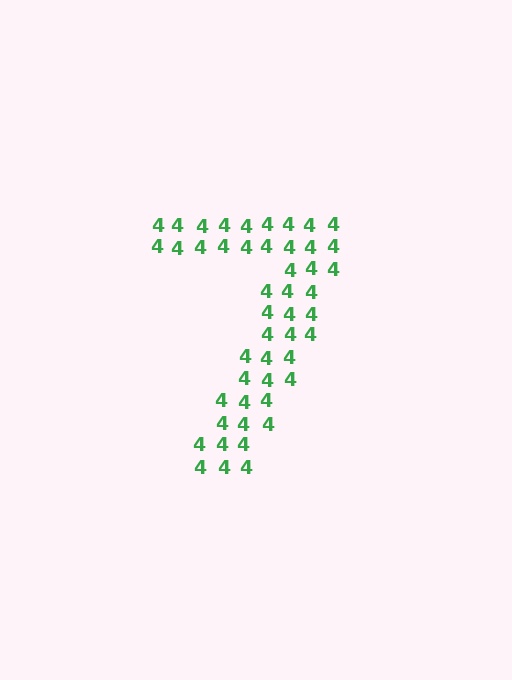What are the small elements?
The small elements are digit 4's.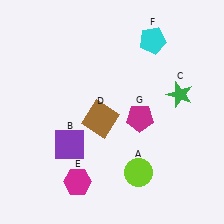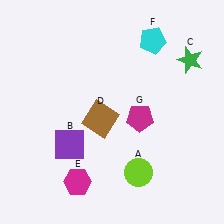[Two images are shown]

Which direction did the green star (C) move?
The green star (C) moved up.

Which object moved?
The green star (C) moved up.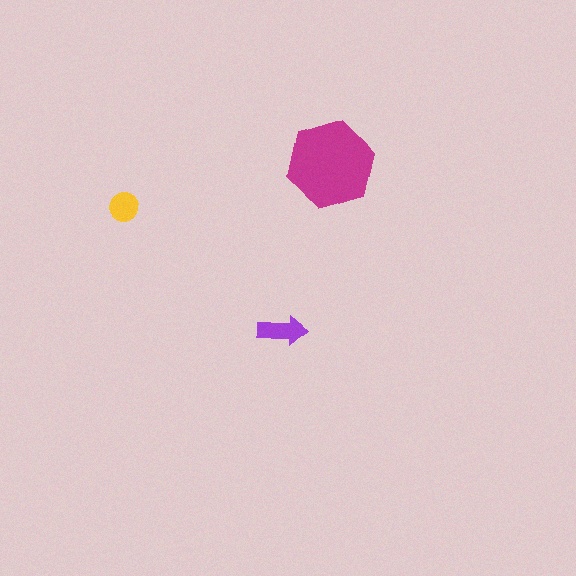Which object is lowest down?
The purple arrow is bottommost.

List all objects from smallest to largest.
The yellow circle, the purple arrow, the magenta hexagon.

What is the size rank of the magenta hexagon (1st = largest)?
1st.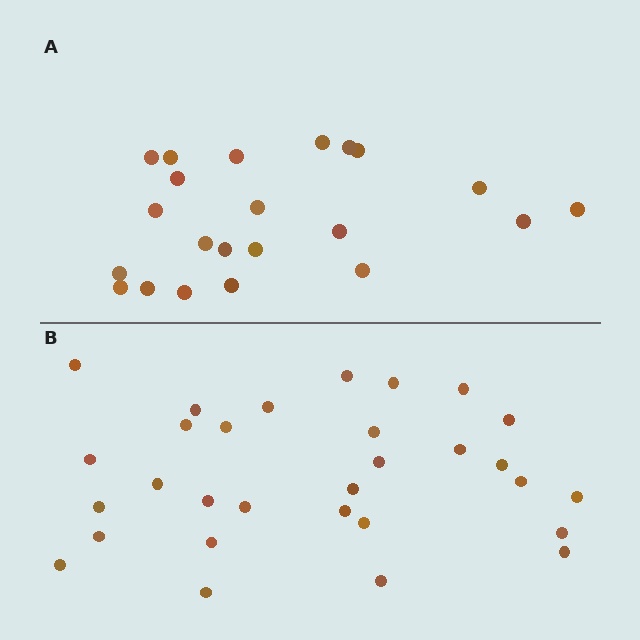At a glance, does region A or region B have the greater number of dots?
Region B (the bottom region) has more dots.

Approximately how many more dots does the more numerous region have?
Region B has roughly 8 or so more dots than region A.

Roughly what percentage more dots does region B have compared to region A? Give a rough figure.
About 35% more.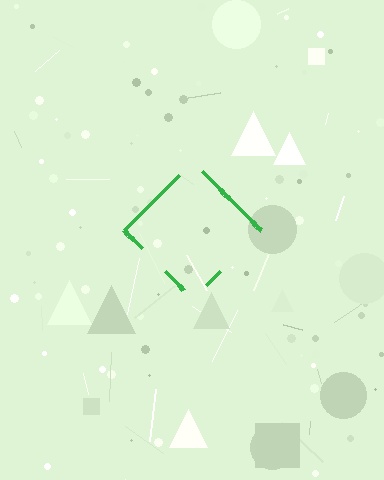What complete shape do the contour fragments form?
The contour fragments form a diamond.